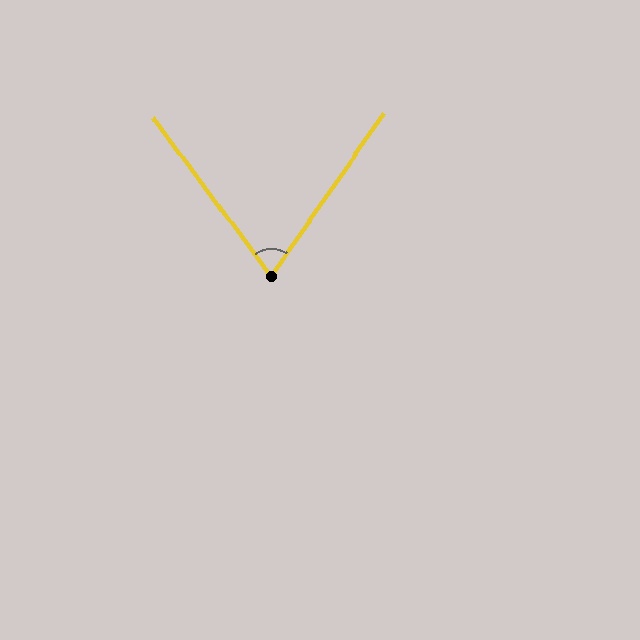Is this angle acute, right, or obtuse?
It is acute.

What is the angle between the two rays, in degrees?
Approximately 72 degrees.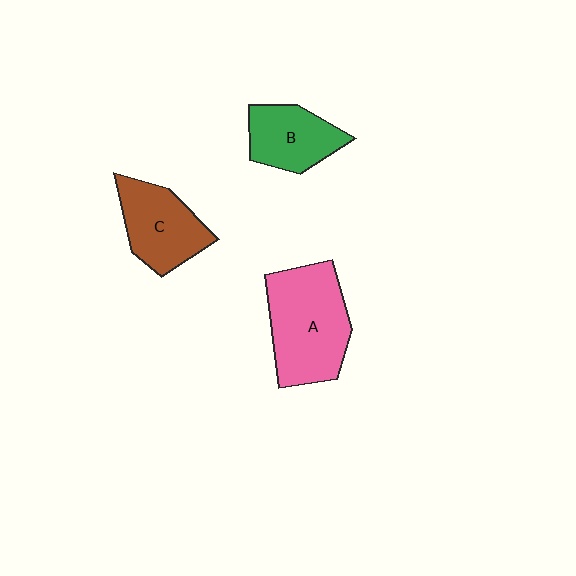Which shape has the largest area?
Shape A (pink).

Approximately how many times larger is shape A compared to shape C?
Approximately 1.4 times.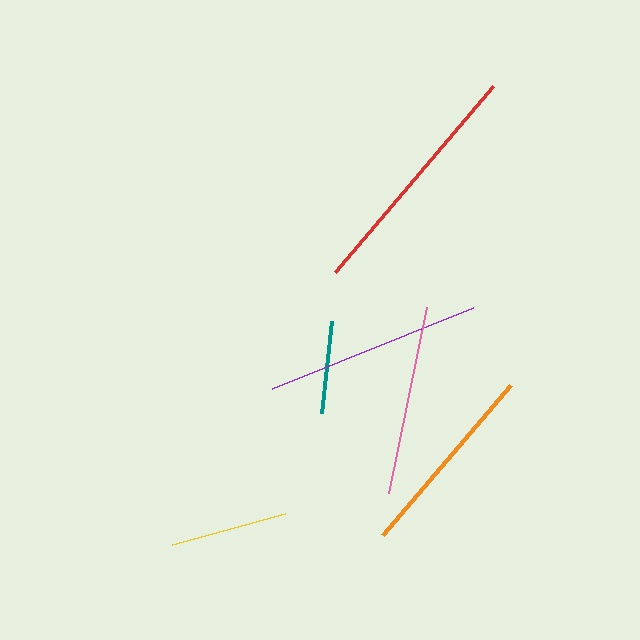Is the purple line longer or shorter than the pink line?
The purple line is longer than the pink line.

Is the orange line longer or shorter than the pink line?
The orange line is longer than the pink line.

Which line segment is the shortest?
The teal line is the shortest at approximately 92 pixels.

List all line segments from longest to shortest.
From longest to shortest: red, purple, orange, pink, yellow, teal.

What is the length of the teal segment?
The teal segment is approximately 92 pixels long.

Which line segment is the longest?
The red line is the longest at approximately 244 pixels.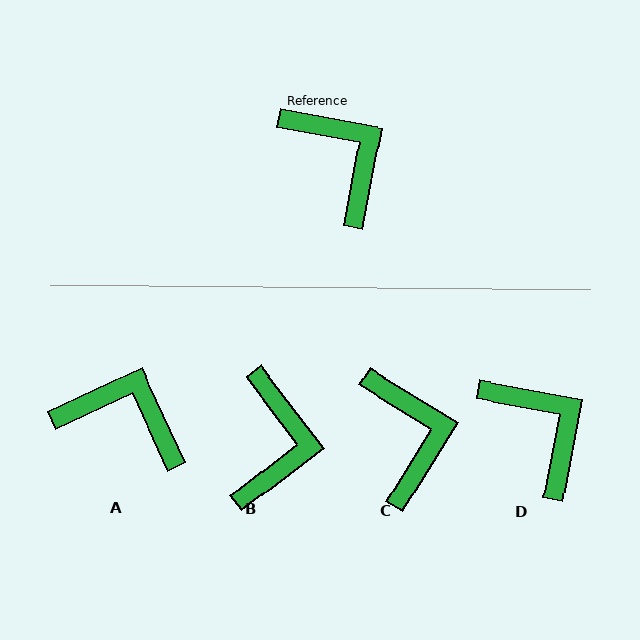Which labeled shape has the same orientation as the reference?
D.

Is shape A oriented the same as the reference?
No, it is off by about 35 degrees.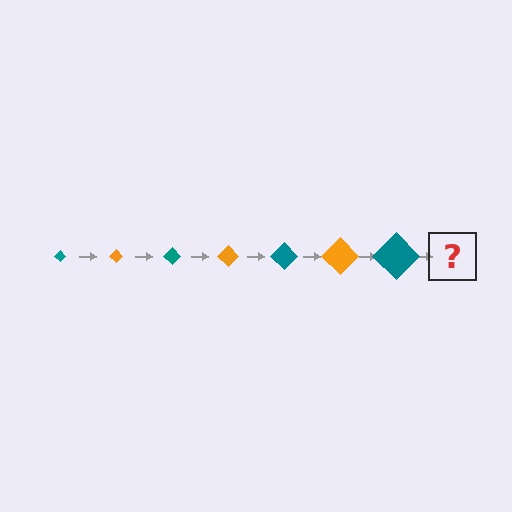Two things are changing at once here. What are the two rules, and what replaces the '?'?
The two rules are that the diamond grows larger each step and the color cycles through teal and orange. The '?' should be an orange diamond, larger than the previous one.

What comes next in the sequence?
The next element should be an orange diamond, larger than the previous one.